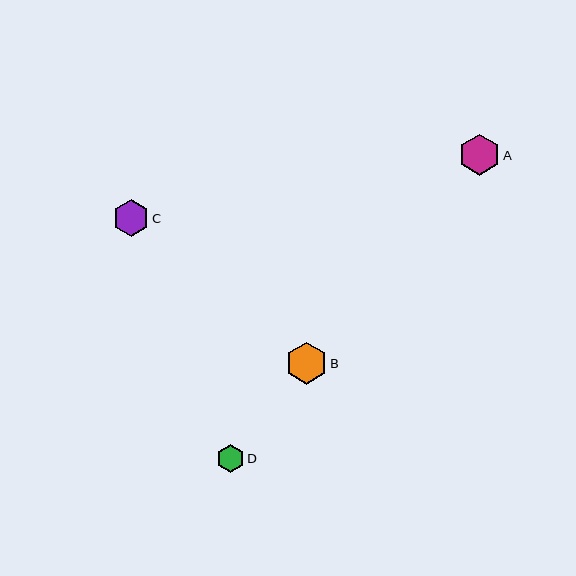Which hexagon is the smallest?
Hexagon D is the smallest with a size of approximately 28 pixels.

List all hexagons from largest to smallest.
From largest to smallest: B, A, C, D.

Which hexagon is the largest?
Hexagon B is the largest with a size of approximately 42 pixels.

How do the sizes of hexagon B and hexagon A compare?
Hexagon B and hexagon A are approximately the same size.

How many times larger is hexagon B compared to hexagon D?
Hexagon B is approximately 1.5 times the size of hexagon D.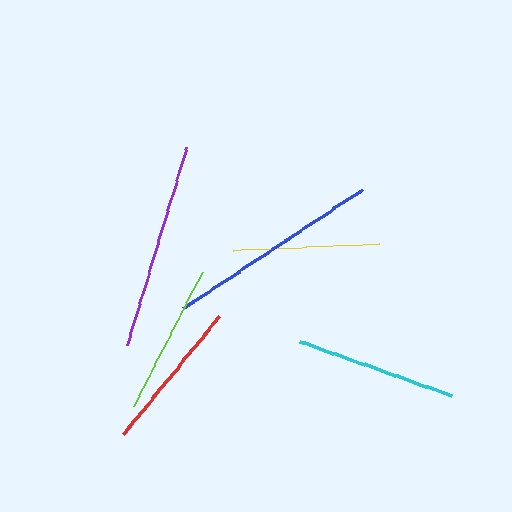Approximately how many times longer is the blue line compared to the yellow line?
The blue line is approximately 1.5 times the length of the yellow line.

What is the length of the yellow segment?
The yellow segment is approximately 146 pixels long.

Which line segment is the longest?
The blue line is the longest at approximately 215 pixels.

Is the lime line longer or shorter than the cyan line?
The cyan line is longer than the lime line.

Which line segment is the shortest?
The yellow line is the shortest at approximately 146 pixels.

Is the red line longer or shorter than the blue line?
The blue line is longer than the red line.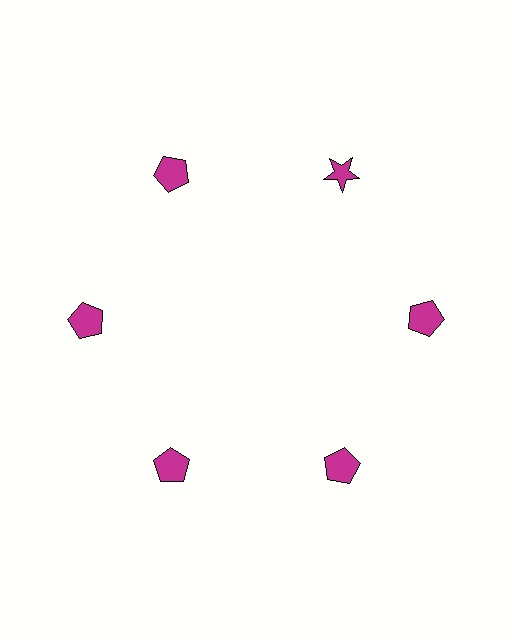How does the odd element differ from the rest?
It has a different shape: star instead of pentagon.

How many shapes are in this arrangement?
There are 6 shapes arranged in a ring pattern.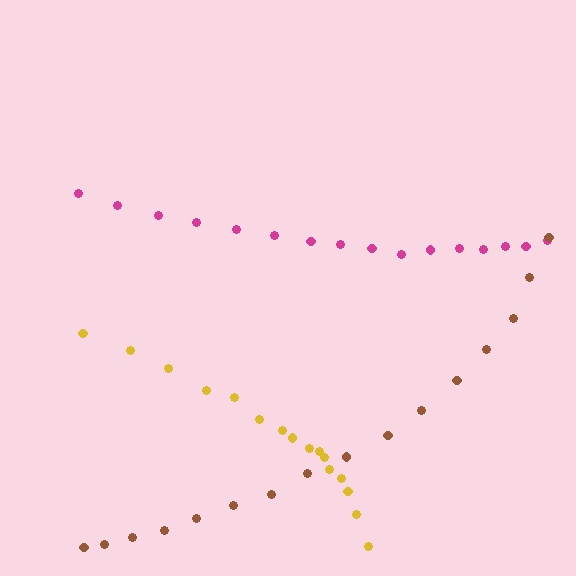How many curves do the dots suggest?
There are 3 distinct paths.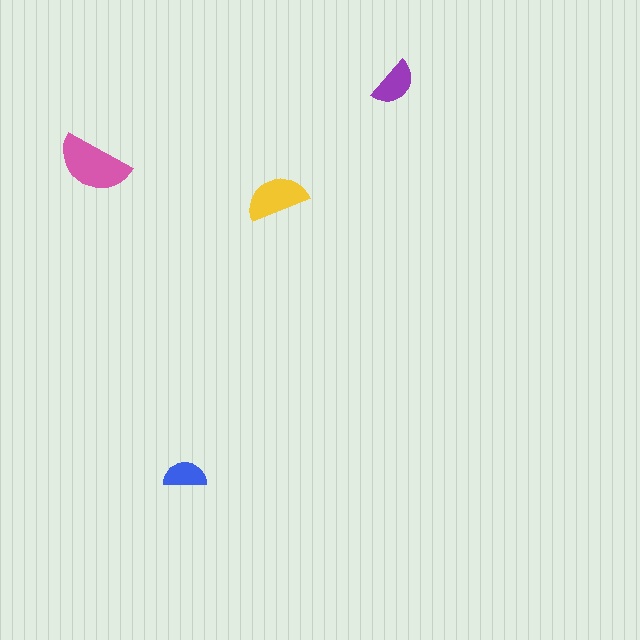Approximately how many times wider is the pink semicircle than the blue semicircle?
About 1.5 times wider.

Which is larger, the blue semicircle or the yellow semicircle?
The yellow one.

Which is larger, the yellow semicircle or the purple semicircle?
The yellow one.